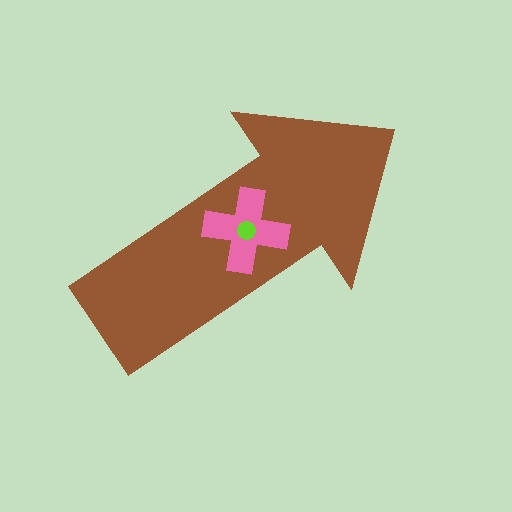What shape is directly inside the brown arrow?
The pink cross.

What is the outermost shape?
The brown arrow.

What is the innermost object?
The lime circle.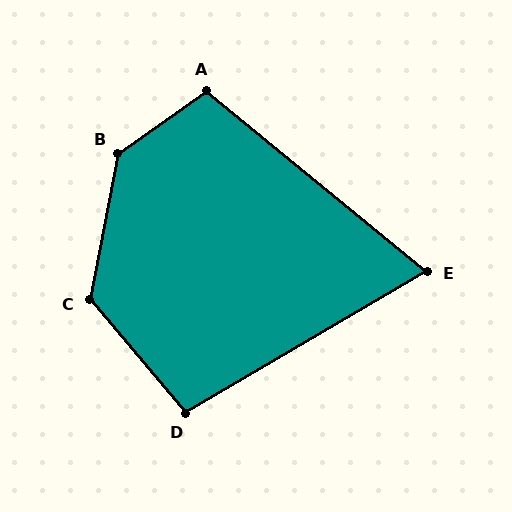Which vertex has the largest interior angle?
B, at approximately 136 degrees.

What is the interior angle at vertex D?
Approximately 100 degrees (obtuse).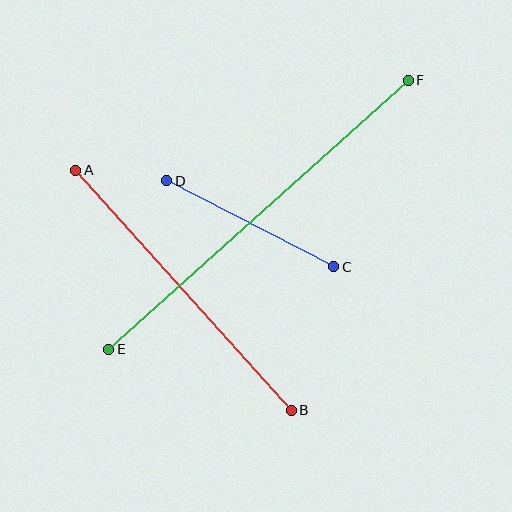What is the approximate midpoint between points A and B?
The midpoint is at approximately (183, 290) pixels.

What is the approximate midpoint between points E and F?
The midpoint is at approximately (259, 215) pixels.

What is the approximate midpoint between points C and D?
The midpoint is at approximately (250, 224) pixels.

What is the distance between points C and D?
The distance is approximately 188 pixels.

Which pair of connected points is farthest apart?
Points E and F are farthest apart.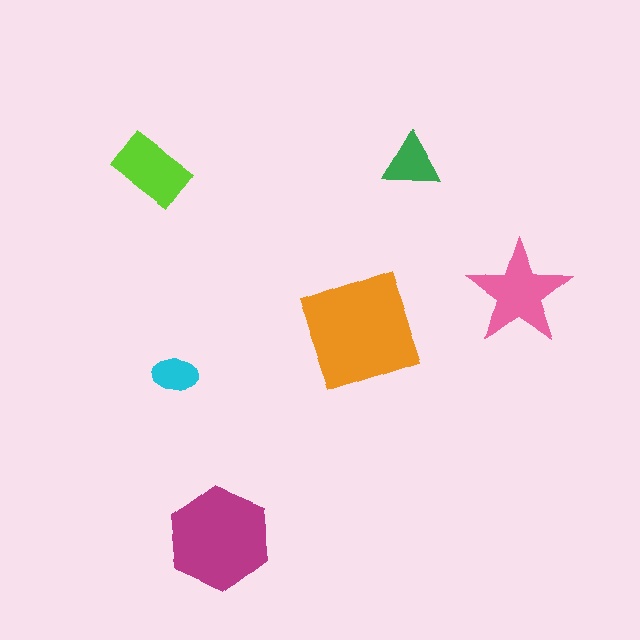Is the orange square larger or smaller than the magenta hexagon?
Larger.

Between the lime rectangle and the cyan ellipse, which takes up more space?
The lime rectangle.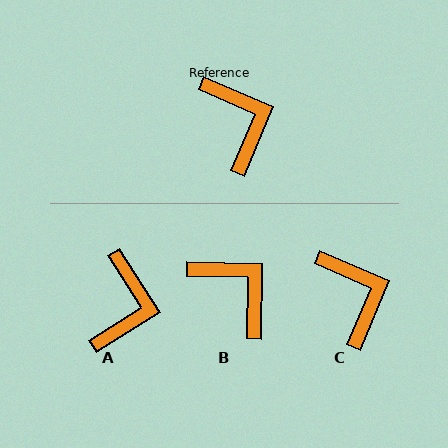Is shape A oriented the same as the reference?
No, it is off by about 35 degrees.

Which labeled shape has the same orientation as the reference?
C.